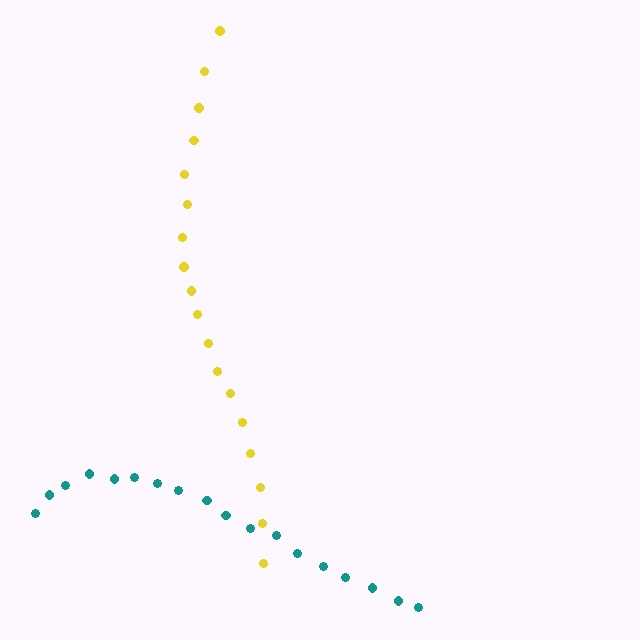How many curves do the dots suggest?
There are 2 distinct paths.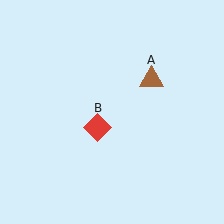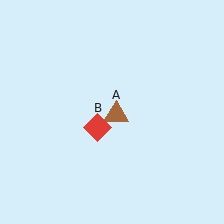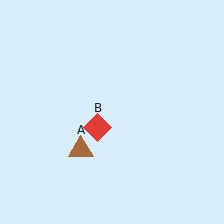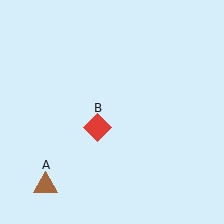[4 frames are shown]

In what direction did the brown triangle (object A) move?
The brown triangle (object A) moved down and to the left.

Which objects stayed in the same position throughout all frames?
Red diamond (object B) remained stationary.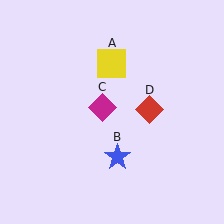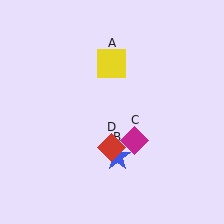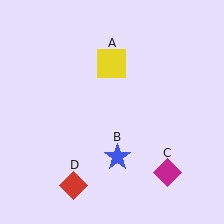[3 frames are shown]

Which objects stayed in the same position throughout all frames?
Yellow square (object A) and blue star (object B) remained stationary.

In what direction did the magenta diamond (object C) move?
The magenta diamond (object C) moved down and to the right.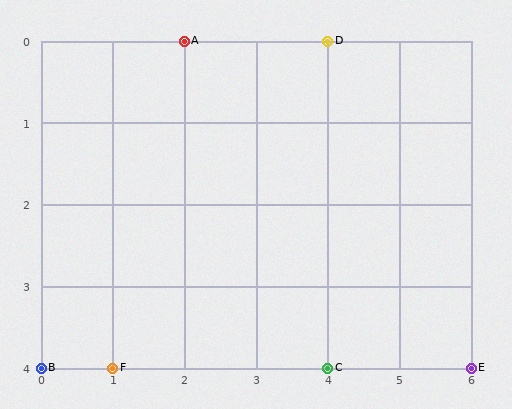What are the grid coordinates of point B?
Point B is at grid coordinates (0, 4).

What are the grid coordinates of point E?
Point E is at grid coordinates (6, 4).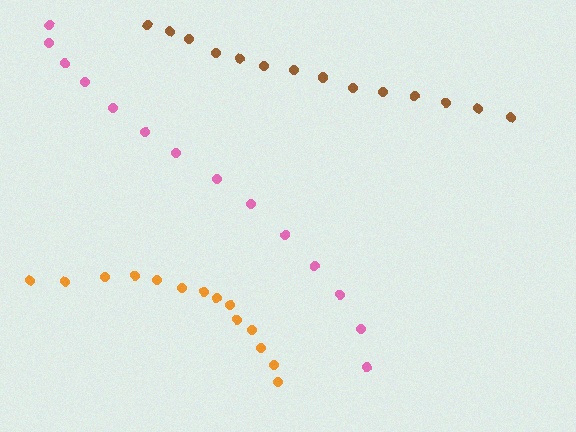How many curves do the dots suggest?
There are 3 distinct paths.